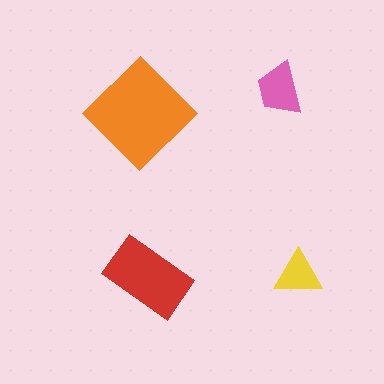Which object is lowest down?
The red rectangle is bottommost.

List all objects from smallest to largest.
The yellow triangle, the pink trapezoid, the red rectangle, the orange diamond.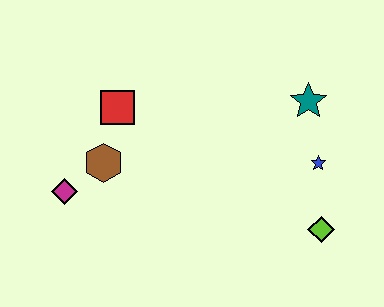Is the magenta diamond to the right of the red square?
No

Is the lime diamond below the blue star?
Yes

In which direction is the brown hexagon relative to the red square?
The brown hexagon is below the red square.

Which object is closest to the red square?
The brown hexagon is closest to the red square.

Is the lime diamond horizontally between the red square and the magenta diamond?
No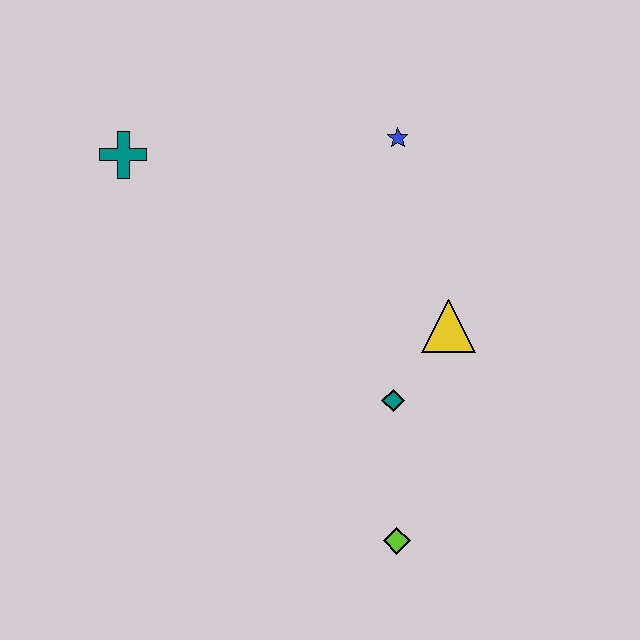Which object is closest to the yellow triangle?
The teal diamond is closest to the yellow triangle.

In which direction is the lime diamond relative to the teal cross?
The lime diamond is below the teal cross.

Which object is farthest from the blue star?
The lime diamond is farthest from the blue star.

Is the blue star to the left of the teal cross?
No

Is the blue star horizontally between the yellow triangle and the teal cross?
Yes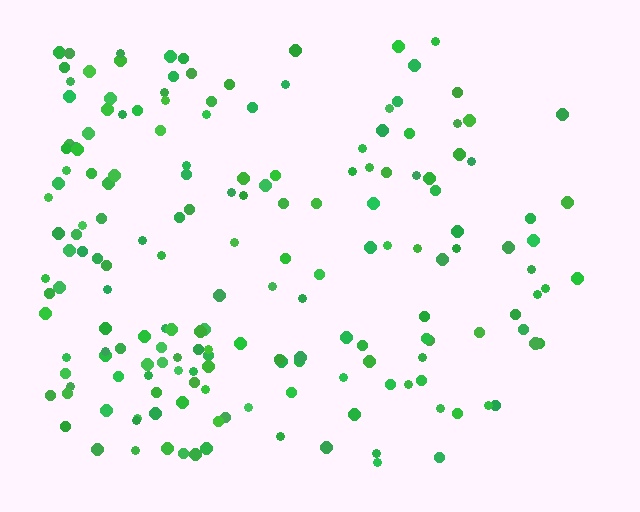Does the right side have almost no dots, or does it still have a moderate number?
Still a moderate number, just noticeably fewer than the left.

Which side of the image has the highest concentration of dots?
The left.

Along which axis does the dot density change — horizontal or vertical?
Horizontal.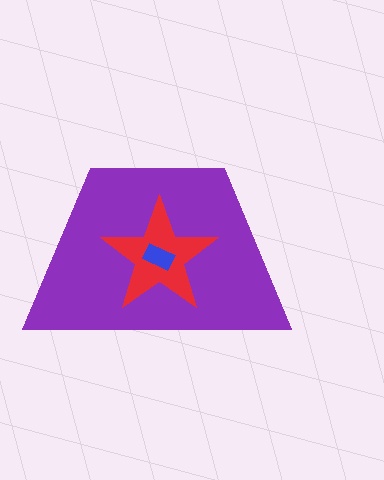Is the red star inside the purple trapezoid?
Yes.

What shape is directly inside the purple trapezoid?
The red star.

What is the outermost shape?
The purple trapezoid.